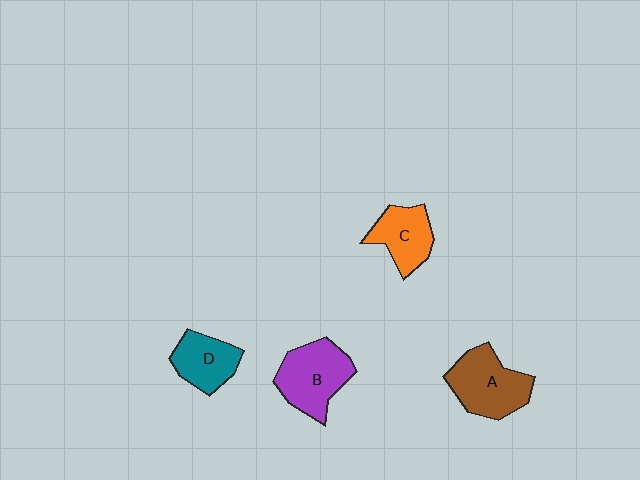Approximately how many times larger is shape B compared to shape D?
Approximately 1.4 times.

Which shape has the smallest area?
Shape D (teal).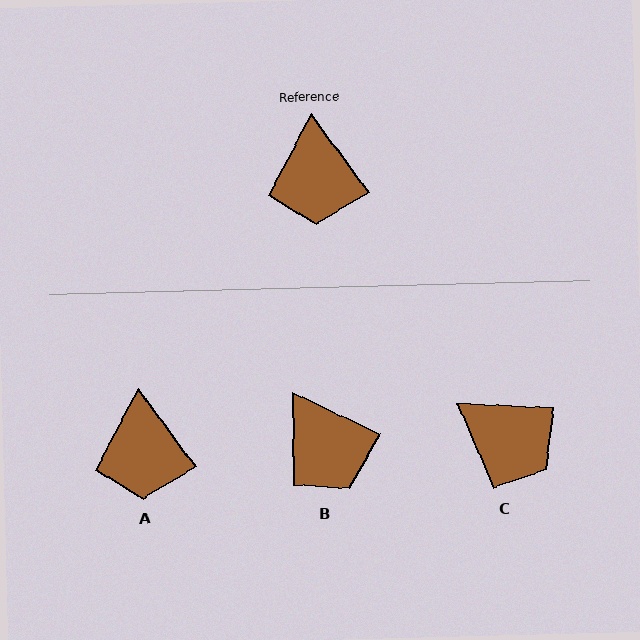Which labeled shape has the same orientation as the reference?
A.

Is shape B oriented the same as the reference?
No, it is off by about 28 degrees.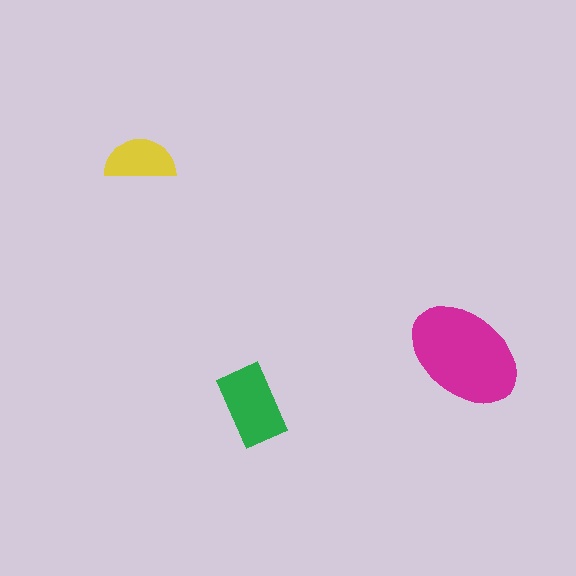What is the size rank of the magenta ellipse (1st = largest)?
1st.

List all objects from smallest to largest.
The yellow semicircle, the green rectangle, the magenta ellipse.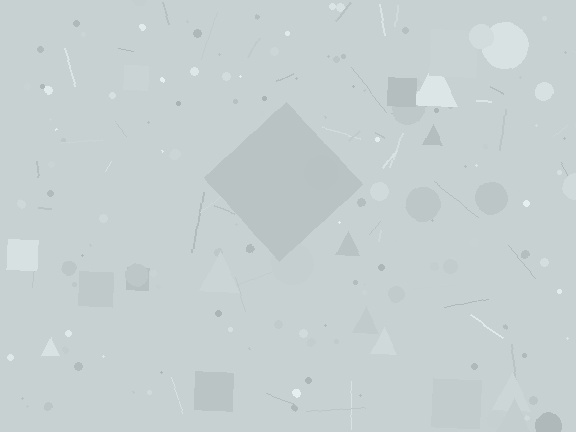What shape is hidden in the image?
A diamond is hidden in the image.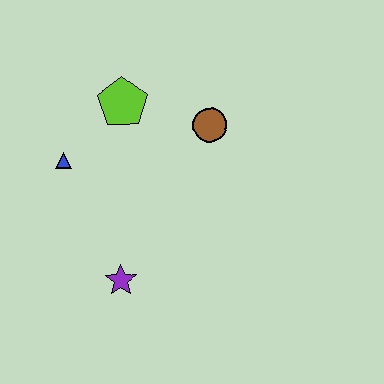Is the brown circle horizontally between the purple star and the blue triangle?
No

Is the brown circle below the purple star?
No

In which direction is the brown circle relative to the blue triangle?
The brown circle is to the right of the blue triangle.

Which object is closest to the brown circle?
The lime pentagon is closest to the brown circle.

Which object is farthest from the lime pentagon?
The purple star is farthest from the lime pentagon.